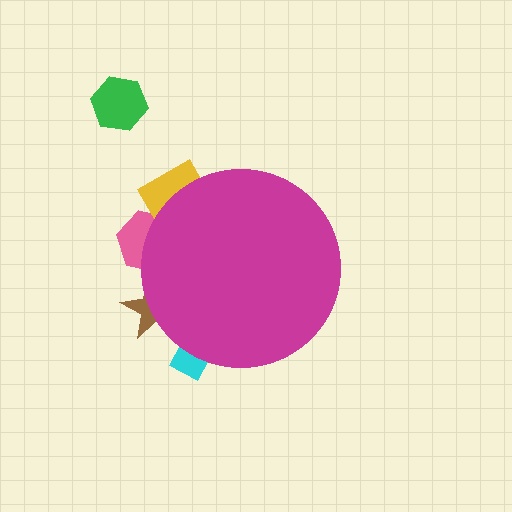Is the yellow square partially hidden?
Yes, the yellow square is partially hidden behind the magenta circle.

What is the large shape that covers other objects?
A magenta circle.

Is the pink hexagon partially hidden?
Yes, the pink hexagon is partially hidden behind the magenta circle.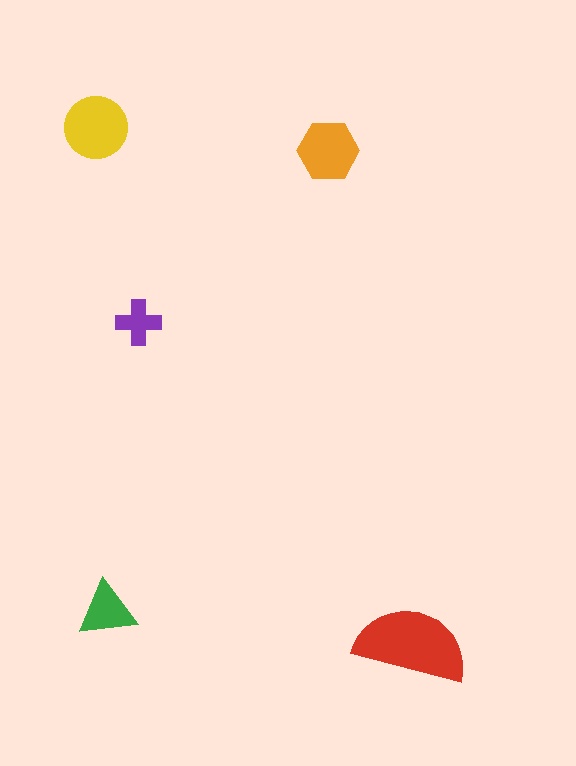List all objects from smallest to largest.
The purple cross, the green triangle, the orange hexagon, the yellow circle, the red semicircle.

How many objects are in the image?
There are 5 objects in the image.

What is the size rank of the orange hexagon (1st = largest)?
3rd.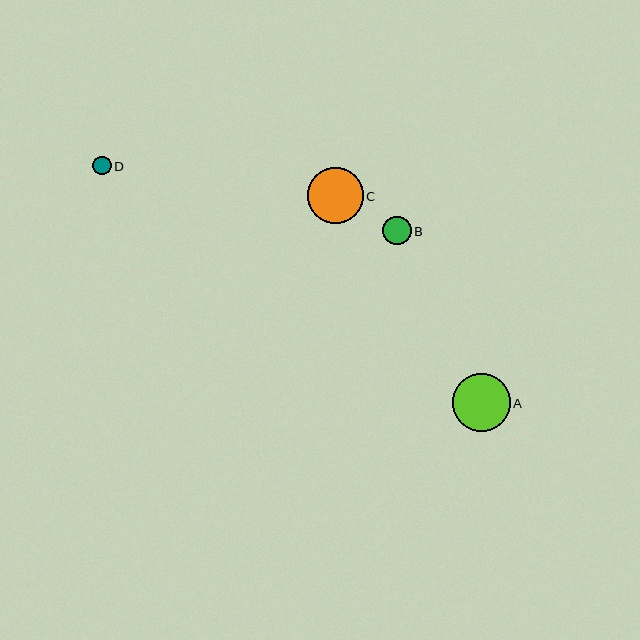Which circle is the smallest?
Circle D is the smallest with a size of approximately 18 pixels.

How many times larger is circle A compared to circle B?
Circle A is approximately 2.0 times the size of circle B.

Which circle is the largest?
Circle A is the largest with a size of approximately 57 pixels.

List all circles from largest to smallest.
From largest to smallest: A, C, B, D.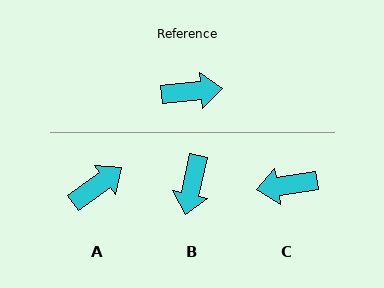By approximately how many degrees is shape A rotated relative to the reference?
Approximately 31 degrees counter-clockwise.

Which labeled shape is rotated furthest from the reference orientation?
C, about 177 degrees away.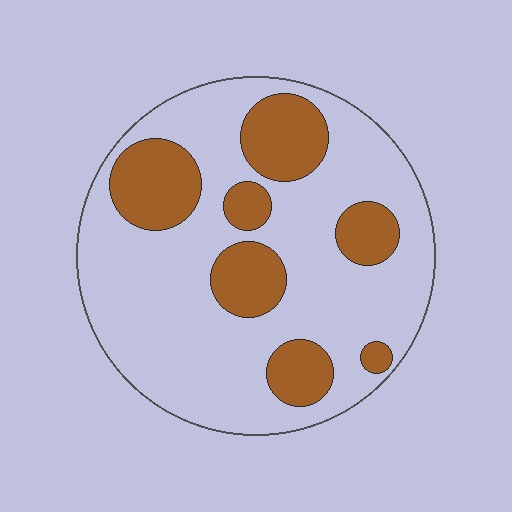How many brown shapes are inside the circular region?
7.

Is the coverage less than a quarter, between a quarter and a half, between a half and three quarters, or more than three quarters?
Between a quarter and a half.